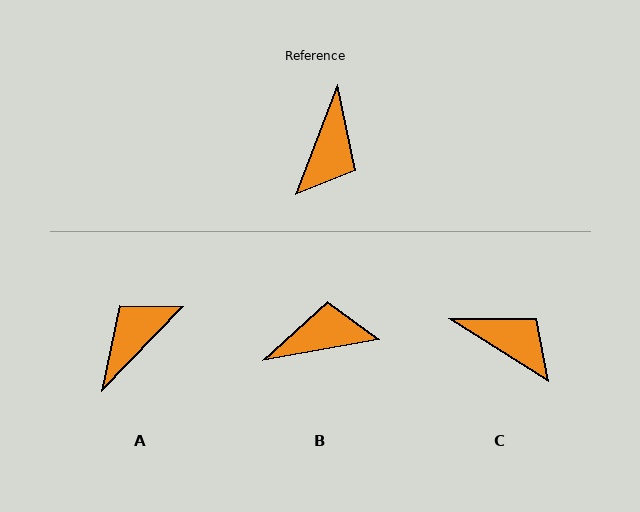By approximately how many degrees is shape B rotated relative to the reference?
Approximately 121 degrees counter-clockwise.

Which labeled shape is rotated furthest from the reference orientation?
A, about 157 degrees away.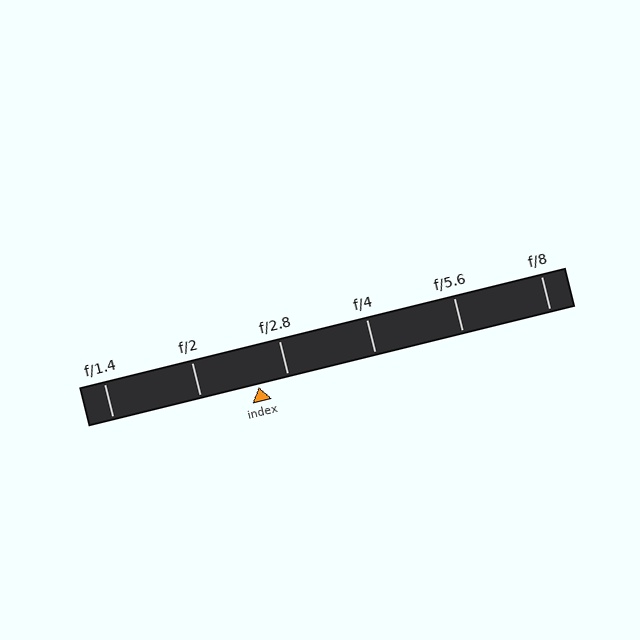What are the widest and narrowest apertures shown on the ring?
The widest aperture shown is f/1.4 and the narrowest is f/8.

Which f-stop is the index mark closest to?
The index mark is closest to f/2.8.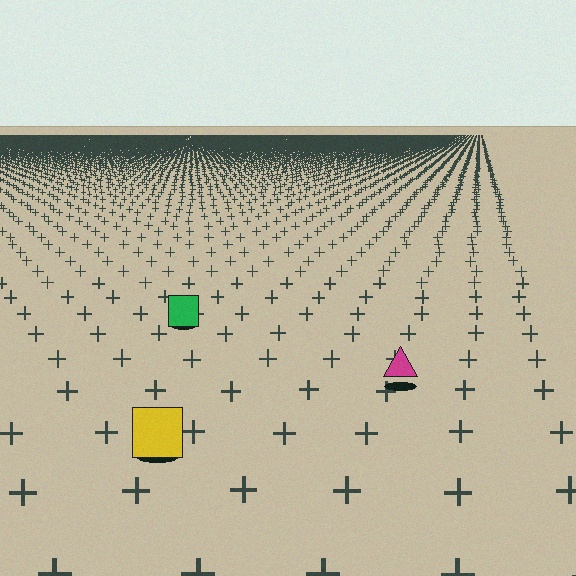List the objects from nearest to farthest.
From nearest to farthest: the yellow square, the magenta triangle, the green square.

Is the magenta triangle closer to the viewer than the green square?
Yes. The magenta triangle is closer — you can tell from the texture gradient: the ground texture is coarser near it.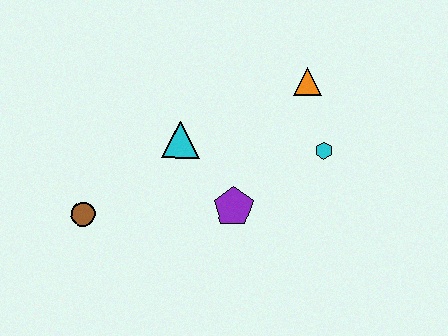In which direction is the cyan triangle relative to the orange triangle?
The cyan triangle is to the left of the orange triangle.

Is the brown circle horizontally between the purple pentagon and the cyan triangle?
No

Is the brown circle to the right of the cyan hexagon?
No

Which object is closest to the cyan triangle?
The purple pentagon is closest to the cyan triangle.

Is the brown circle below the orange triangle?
Yes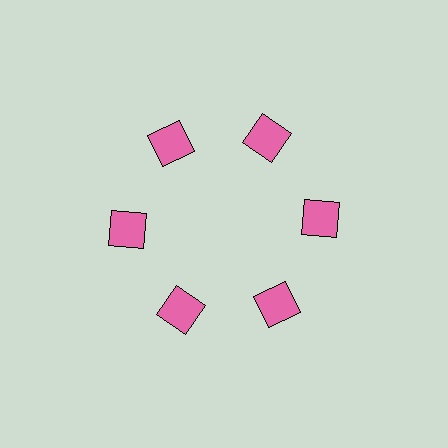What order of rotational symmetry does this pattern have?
This pattern has 6-fold rotational symmetry.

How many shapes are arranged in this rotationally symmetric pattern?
There are 6 shapes, arranged in 6 groups of 1.